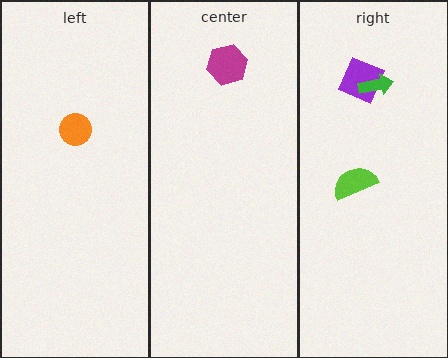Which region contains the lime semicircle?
The right region.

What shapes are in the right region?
The purple diamond, the green arrow, the lime semicircle.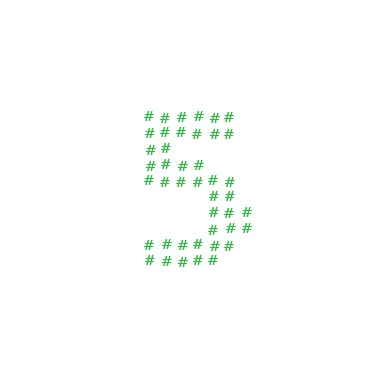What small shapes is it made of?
It is made of small hash symbols.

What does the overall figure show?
The overall figure shows the digit 5.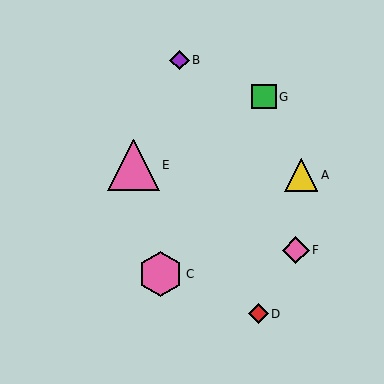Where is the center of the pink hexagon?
The center of the pink hexagon is at (160, 274).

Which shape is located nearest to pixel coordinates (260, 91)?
The green square (labeled G) at (264, 97) is nearest to that location.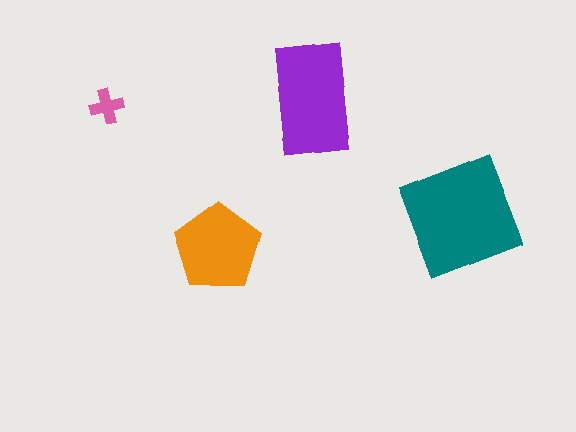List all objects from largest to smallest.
The teal square, the purple rectangle, the orange pentagon, the pink cross.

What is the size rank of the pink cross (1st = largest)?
4th.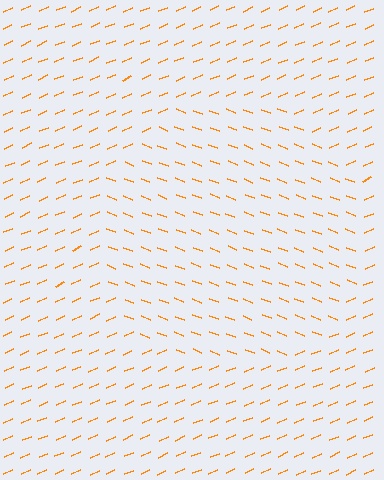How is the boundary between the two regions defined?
The boundary is defined purely by a change in line orientation (approximately 45 degrees difference). All lines are the same color and thickness.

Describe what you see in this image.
The image is filled with small orange line segments. A circle region in the image has lines oriented differently from the surrounding lines, creating a visible texture boundary.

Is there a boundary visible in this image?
Yes, there is a texture boundary formed by a change in line orientation.